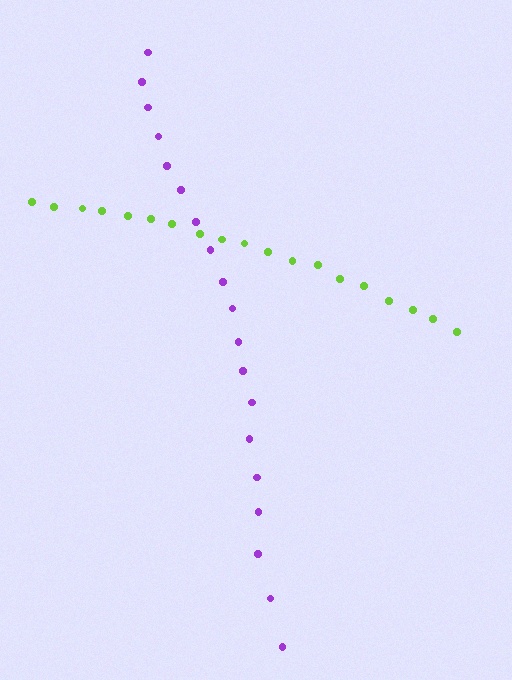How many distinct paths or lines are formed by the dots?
There are 2 distinct paths.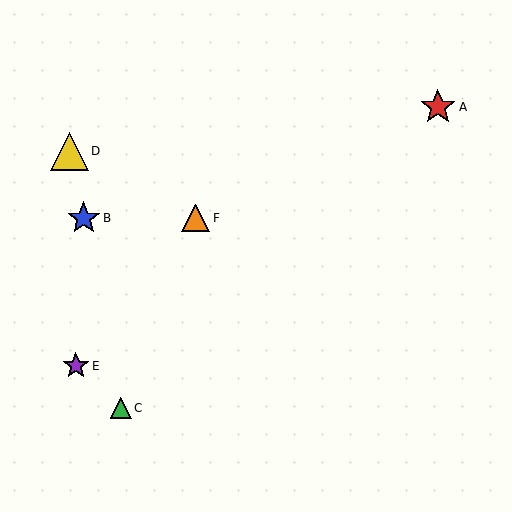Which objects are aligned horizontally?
Objects B, F are aligned horizontally.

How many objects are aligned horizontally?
2 objects (B, F) are aligned horizontally.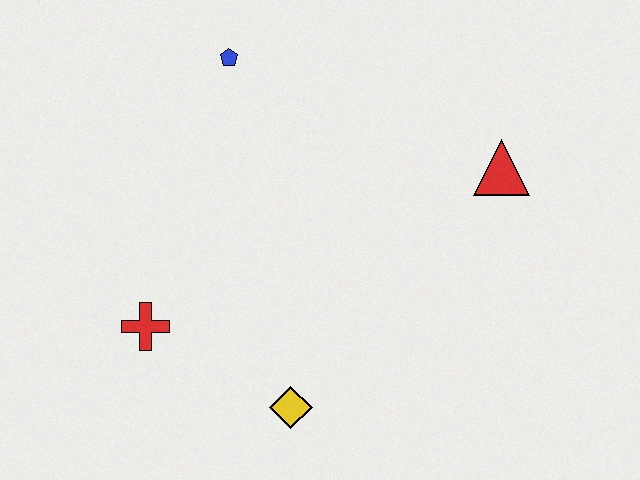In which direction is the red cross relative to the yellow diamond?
The red cross is to the left of the yellow diamond.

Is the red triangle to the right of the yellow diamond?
Yes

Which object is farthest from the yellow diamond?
The blue pentagon is farthest from the yellow diamond.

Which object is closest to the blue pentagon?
The red cross is closest to the blue pentagon.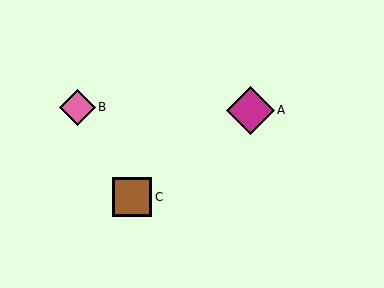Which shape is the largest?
The magenta diamond (labeled A) is the largest.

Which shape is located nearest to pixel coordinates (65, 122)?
The pink diamond (labeled B) at (77, 107) is nearest to that location.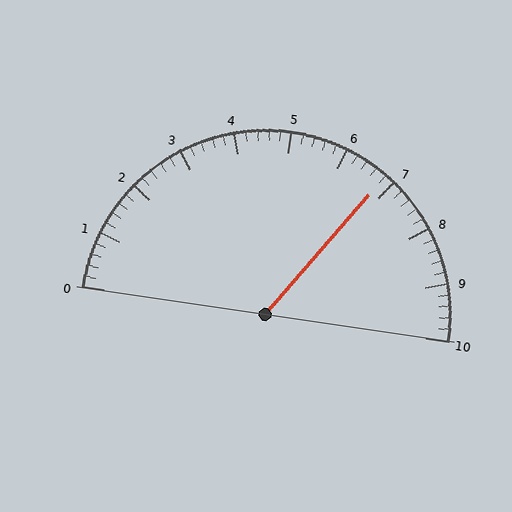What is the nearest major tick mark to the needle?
The nearest major tick mark is 7.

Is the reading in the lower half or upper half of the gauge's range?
The reading is in the upper half of the range (0 to 10).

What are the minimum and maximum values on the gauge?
The gauge ranges from 0 to 10.